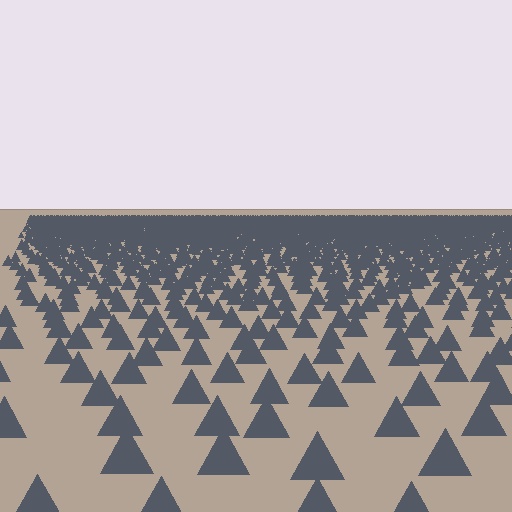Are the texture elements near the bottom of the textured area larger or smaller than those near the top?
Larger. Near the bottom, elements are closer to the viewer and appear at a bigger on-screen size.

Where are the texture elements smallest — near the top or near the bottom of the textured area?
Near the top.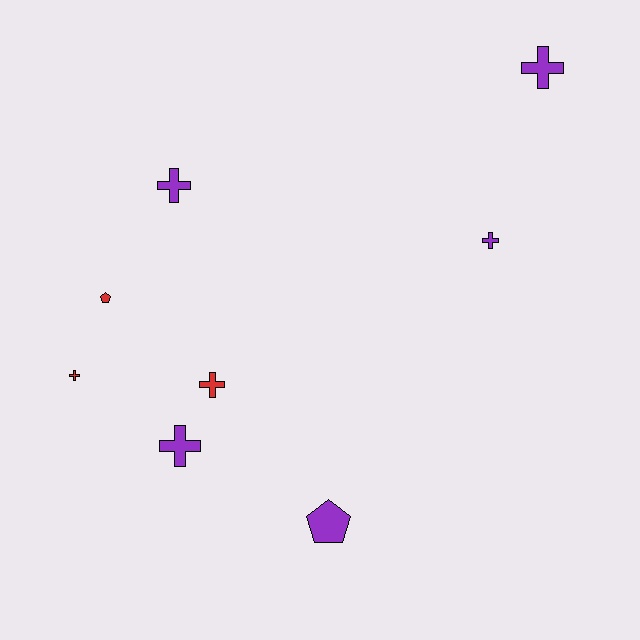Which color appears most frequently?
Purple, with 5 objects.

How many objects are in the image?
There are 8 objects.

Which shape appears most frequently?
Cross, with 6 objects.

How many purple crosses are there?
There are 4 purple crosses.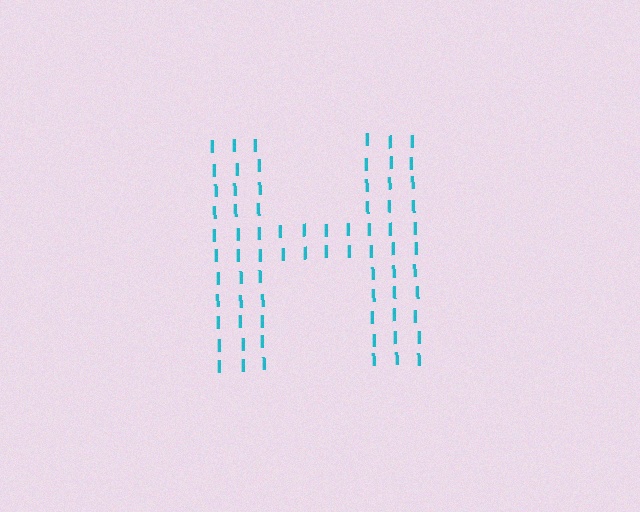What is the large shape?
The large shape is the letter H.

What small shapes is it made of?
It is made of small letter I's.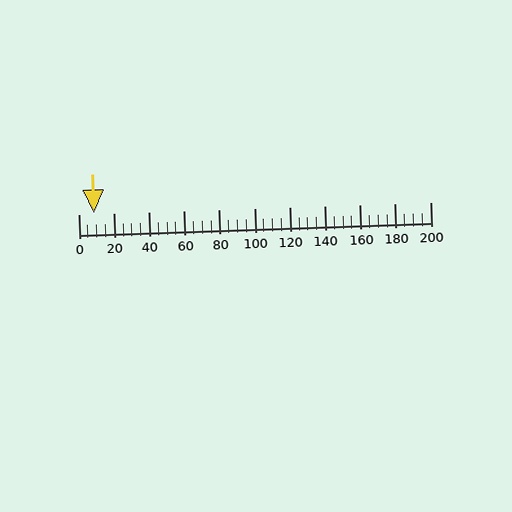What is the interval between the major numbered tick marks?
The major tick marks are spaced 20 units apart.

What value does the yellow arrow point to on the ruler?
The yellow arrow points to approximately 9.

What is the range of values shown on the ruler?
The ruler shows values from 0 to 200.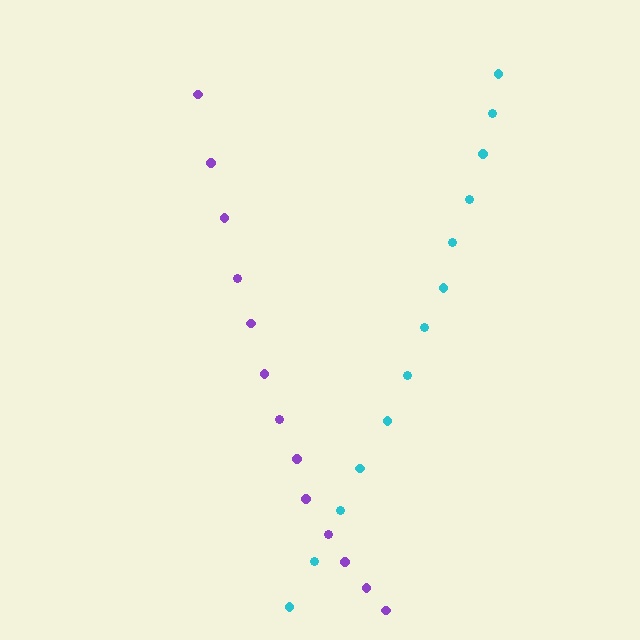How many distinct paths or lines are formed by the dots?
There are 2 distinct paths.